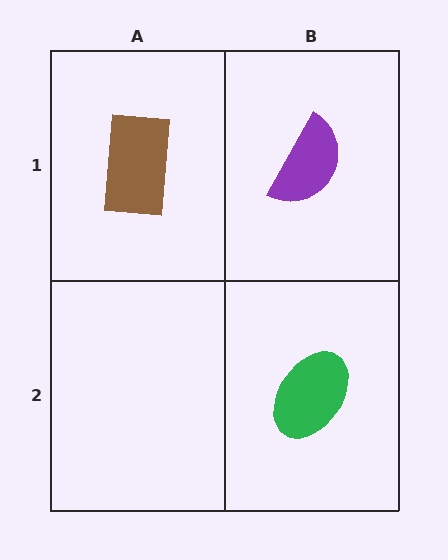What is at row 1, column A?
A brown rectangle.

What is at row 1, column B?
A purple semicircle.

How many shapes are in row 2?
1 shape.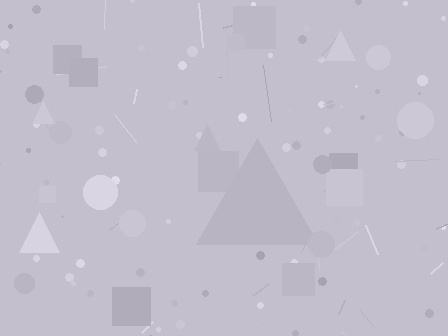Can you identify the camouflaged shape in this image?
The camouflaged shape is a triangle.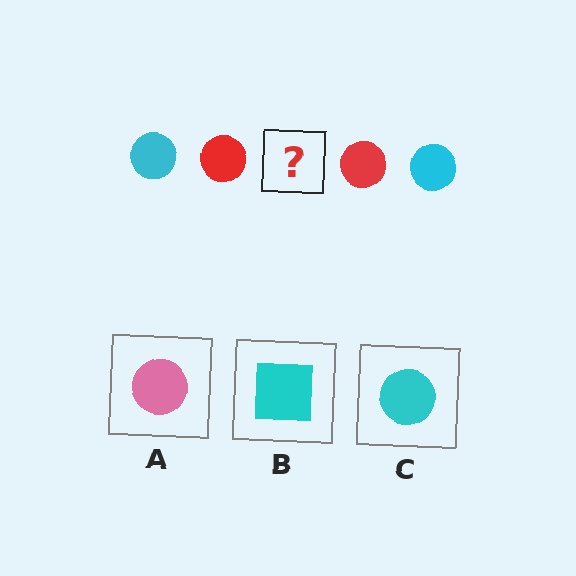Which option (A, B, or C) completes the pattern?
C.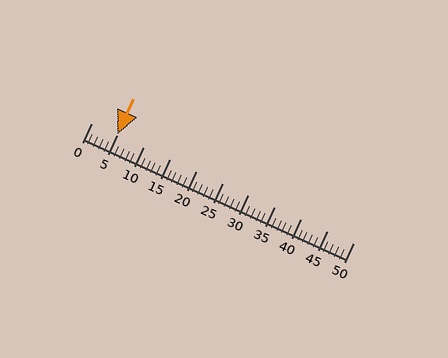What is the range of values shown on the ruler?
The ruler shows values from 0 to 50.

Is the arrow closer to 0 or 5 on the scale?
The arrow is closer to 5.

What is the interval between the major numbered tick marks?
The major tick marks are spaced 5 units apart.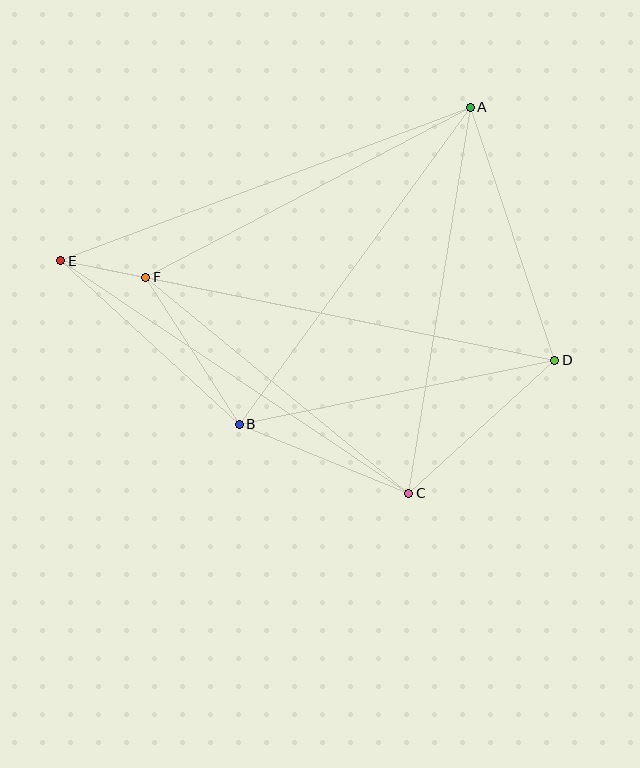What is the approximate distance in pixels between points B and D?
The distance between B and D is approximately 322 pixels.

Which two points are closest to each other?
Points E and F are closest to each other.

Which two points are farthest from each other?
Points D and E are farthest from each other.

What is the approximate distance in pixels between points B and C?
The distance between B and C is approximately 183 pixels.